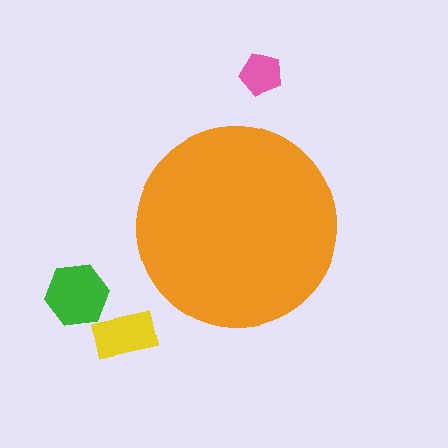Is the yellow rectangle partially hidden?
No, the yellow rectangle is fully visible.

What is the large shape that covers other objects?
An orange circle.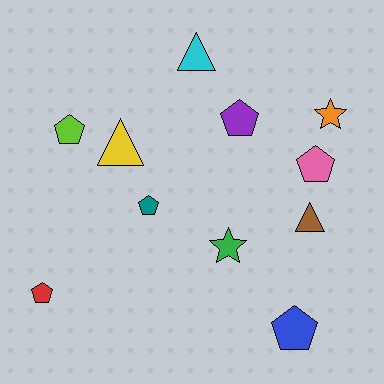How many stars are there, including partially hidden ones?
There are 2 stars.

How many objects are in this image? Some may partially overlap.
There are 11 objects.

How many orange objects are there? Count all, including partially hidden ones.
There is 1 orange object.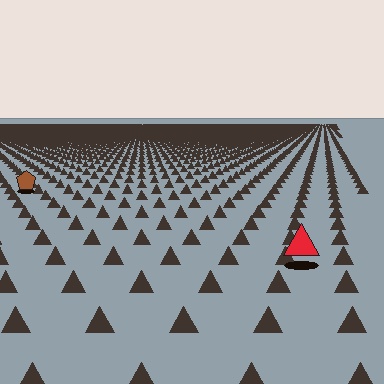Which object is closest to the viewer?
The red triangle is closest. The texture marks near it are larger and more spread out.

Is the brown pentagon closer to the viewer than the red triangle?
No. The red triangle is closer — you can tell from the texture gradient: the ground texture is coarser near it.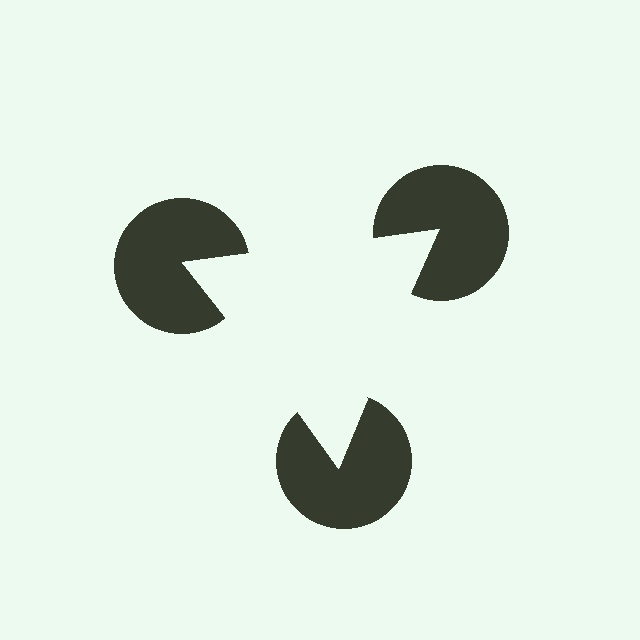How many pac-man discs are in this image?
There are 3 — one at each vertex of the illusory triangle.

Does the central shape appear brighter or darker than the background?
It typically appears slightly brighter than the background, even though no actual brightness change is drawn.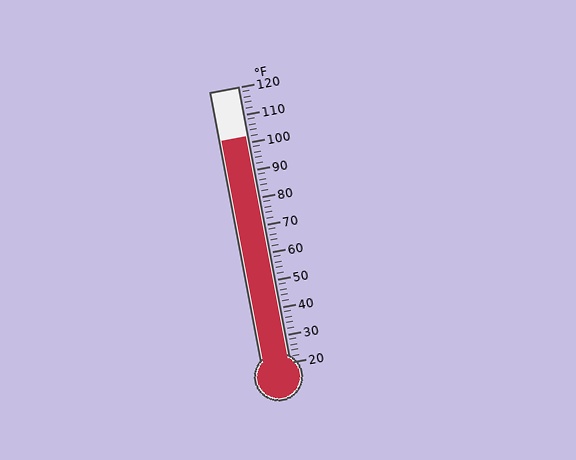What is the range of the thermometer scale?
The thermometer scale ranges from 20°F to 120°F.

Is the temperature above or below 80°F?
The temperature is above 80°F.